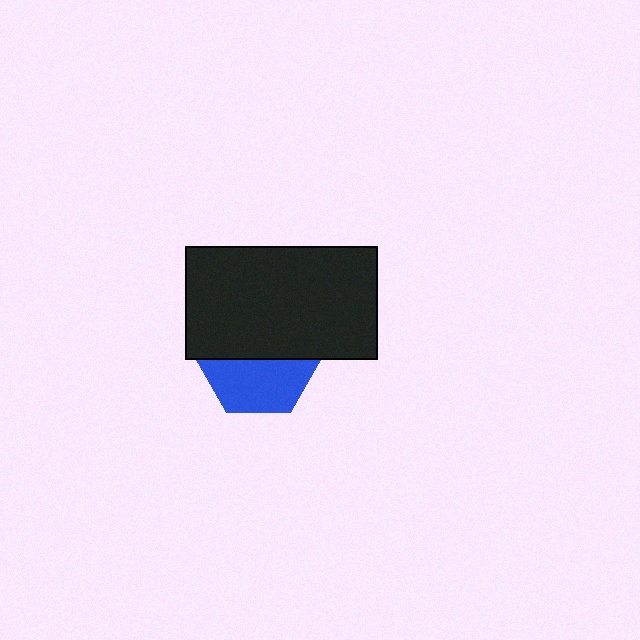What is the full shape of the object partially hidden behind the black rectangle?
The partially hidden object is a blue hexagon.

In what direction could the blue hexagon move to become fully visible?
The blue hexagon could move down. That would shift it out from behind the black rectangle entirely.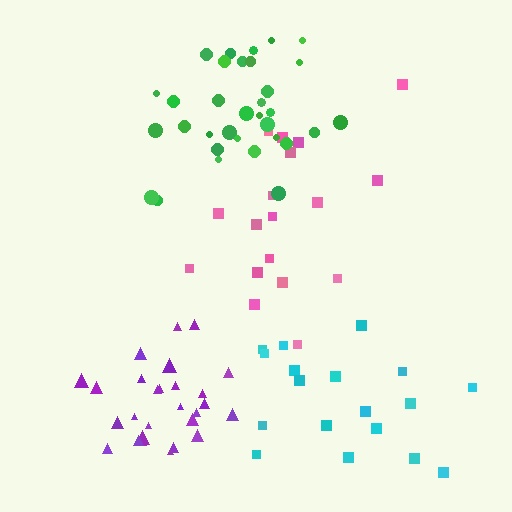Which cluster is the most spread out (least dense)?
Cyan.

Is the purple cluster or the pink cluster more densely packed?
Purple.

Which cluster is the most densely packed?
Purple.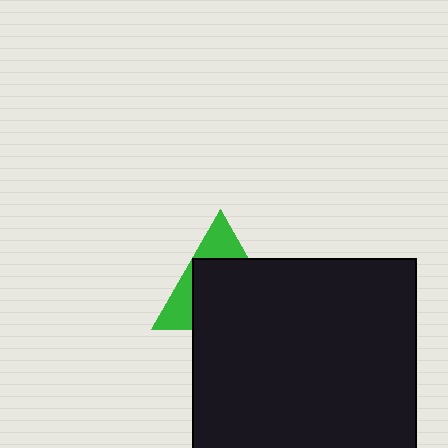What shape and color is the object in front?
The object in front is a black square.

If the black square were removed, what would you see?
You would see the complete green triangle.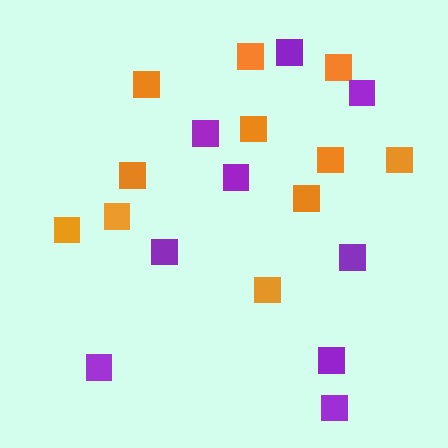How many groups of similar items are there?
There are 2 groups: one group of orange squares (11) and one group of purple squares (9).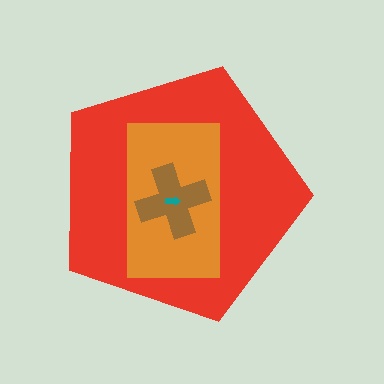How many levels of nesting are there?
4.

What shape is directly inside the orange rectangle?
The brown cross.